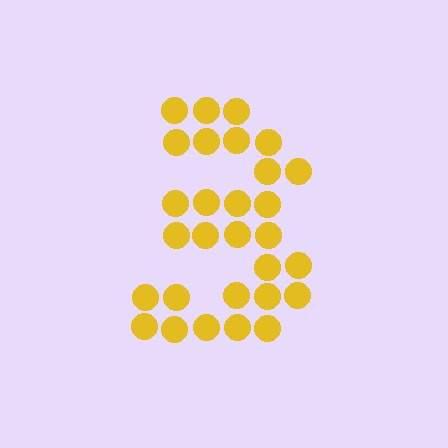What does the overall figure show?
The overall figure shows the digit 3.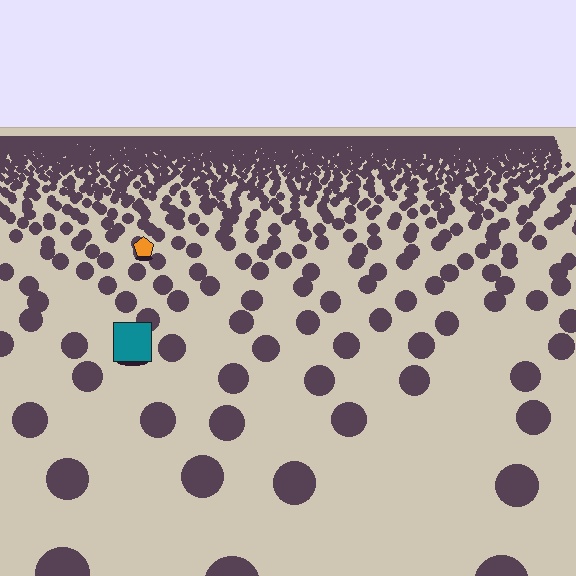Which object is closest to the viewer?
The teal square is closest. The texture marks near it are larger and more spread out.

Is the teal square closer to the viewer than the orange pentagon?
Yes. The teal square is closer — you can tell from the texture gradient: the ground texture is coarser near it.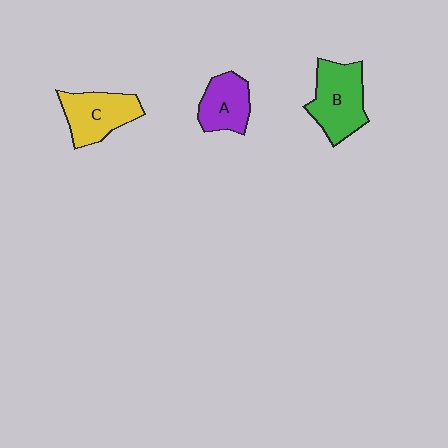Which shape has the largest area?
Shape B (green).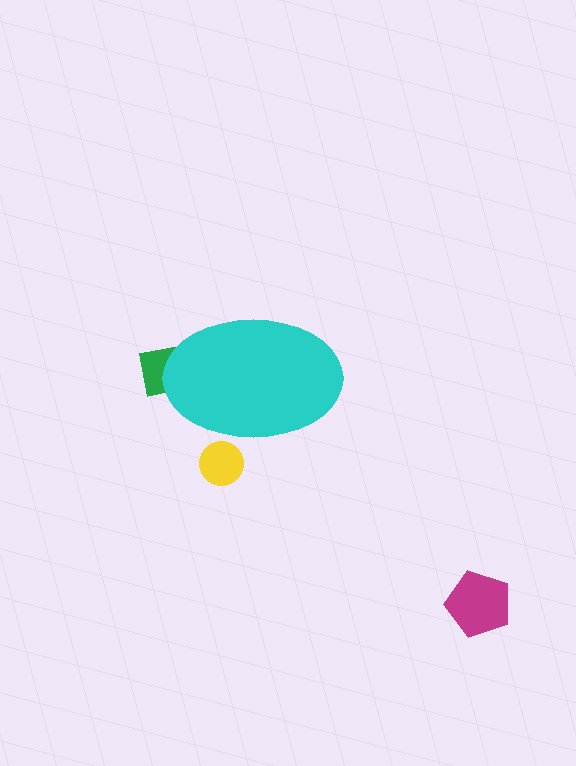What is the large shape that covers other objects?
A cyan ellipse.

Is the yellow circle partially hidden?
Yes, the yellow circle is partially hidden behind the cyan ellipse.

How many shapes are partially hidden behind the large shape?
2 shapes are partially hidden.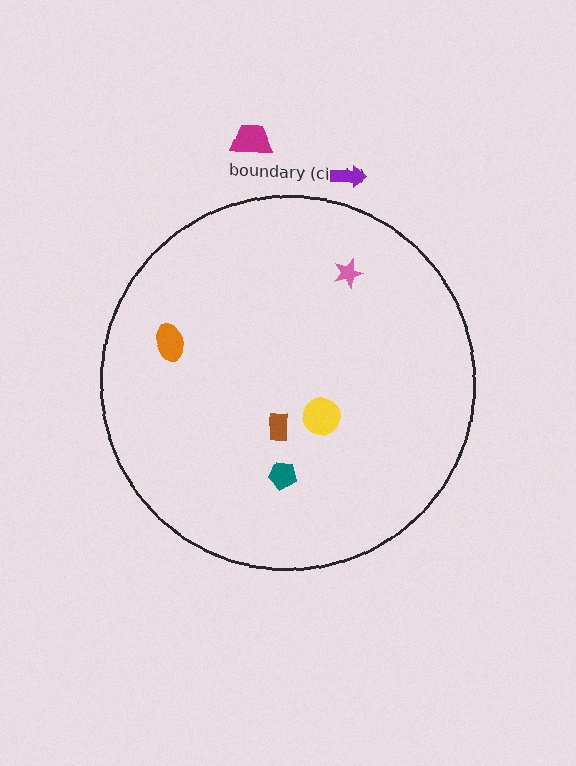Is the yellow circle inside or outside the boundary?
Inside.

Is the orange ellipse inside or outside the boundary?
Inside.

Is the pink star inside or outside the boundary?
Inside.